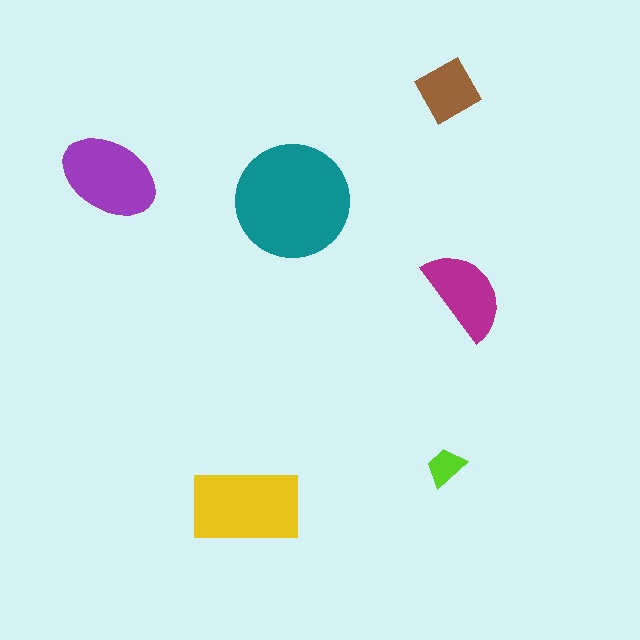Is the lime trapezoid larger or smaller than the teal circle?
Smaller.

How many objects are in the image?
There are 6 objects in the image.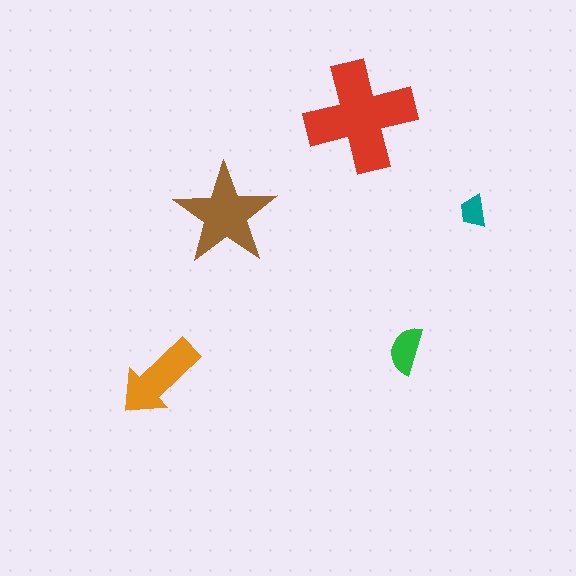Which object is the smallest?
The teal trapezoid.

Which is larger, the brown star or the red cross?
The red cross.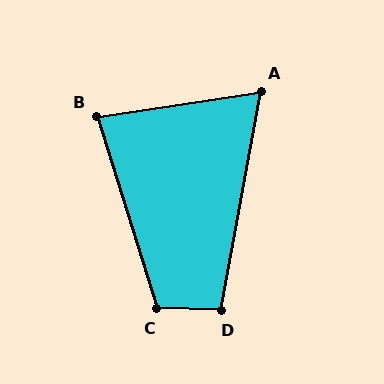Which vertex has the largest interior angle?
C, at approximately 109 degrees.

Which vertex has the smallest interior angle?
A, at approximately 71 degrees.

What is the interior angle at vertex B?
Approximately 81 degrees (acute).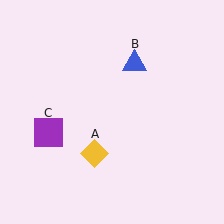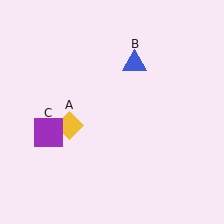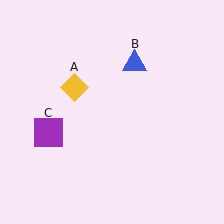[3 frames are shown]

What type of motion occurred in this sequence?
The yellow diamond (object A) rotated clockwise around the center of the scene.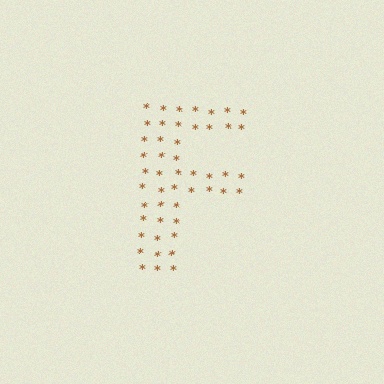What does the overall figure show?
The overall figure shows the letter F.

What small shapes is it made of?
It is made of small asterisks.